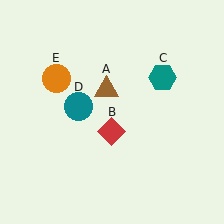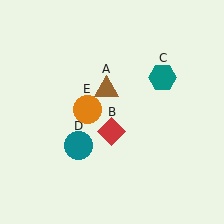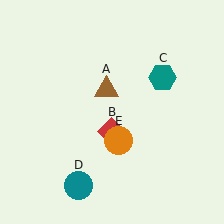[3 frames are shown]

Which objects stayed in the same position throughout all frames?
Brown triangle (object A) and red diamond (object B) and teal hexagon (object C) remained stationary.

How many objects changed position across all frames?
2 objects changed position: teal circle (object D), orange circle (object E).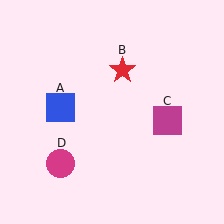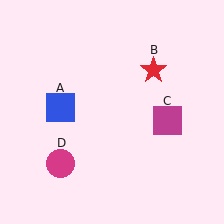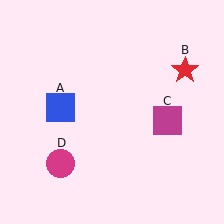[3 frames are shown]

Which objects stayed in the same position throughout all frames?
Blue square (object A) and magenta square (object C) and magenta circle (object D) remained stationary.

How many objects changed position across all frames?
1 object changed position: red star (object B).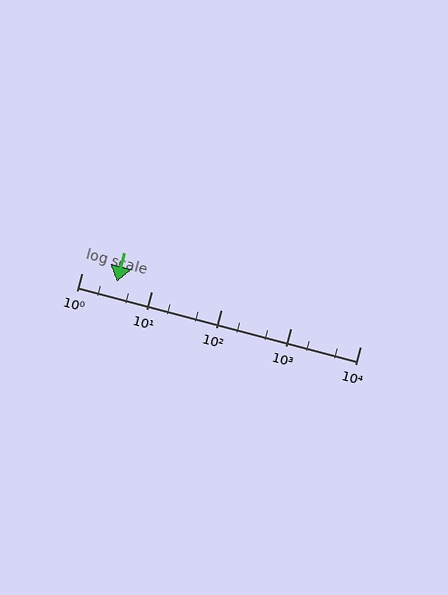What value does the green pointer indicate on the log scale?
The pointer indicates approximately 3.2.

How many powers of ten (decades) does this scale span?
The scale spans 4 decades, from 1 to 10000.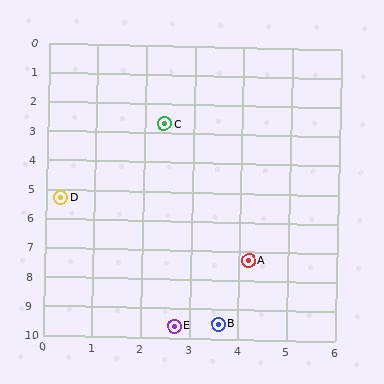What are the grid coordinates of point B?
Point B is at approximately (3.6, 9.5).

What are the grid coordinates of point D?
Point D is at approximately (0.3, 5.3).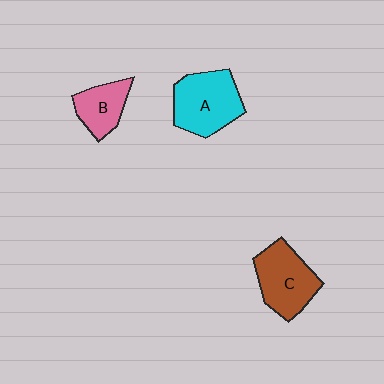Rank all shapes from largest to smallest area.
From largest to smallest: A (cyan), C (brown), B (pink).